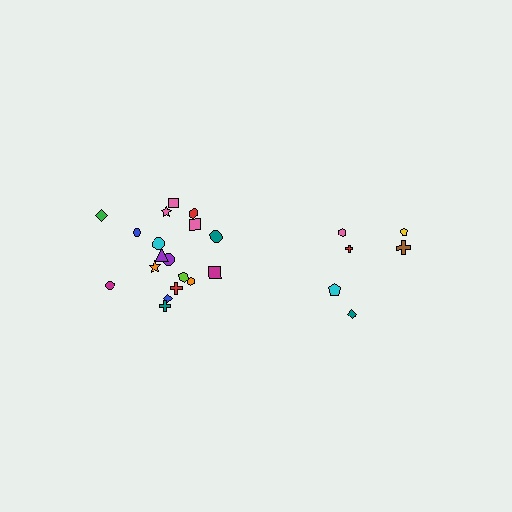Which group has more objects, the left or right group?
The left group.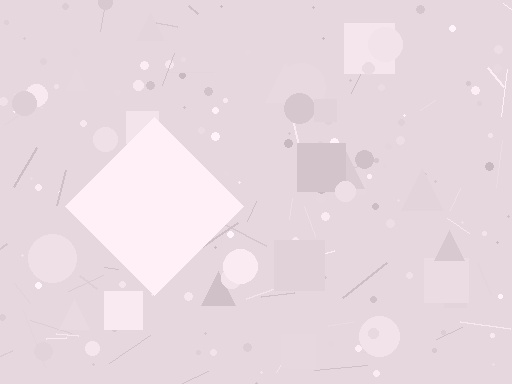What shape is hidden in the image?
A diamond is hidden in the image.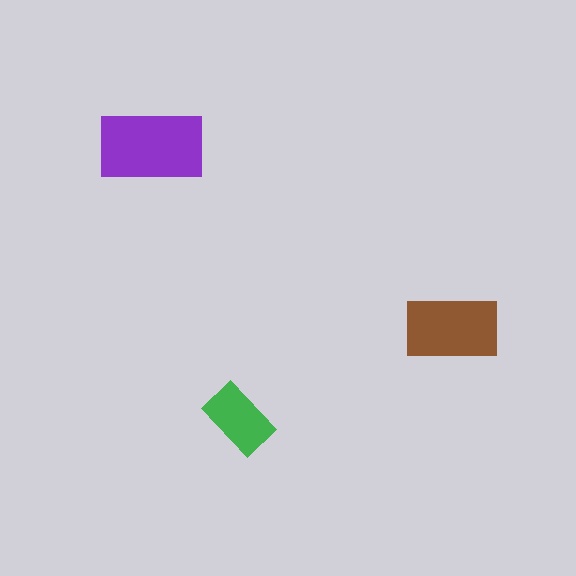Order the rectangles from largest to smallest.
the purple one, the brown one, the green one.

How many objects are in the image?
There are 3 objects in the image.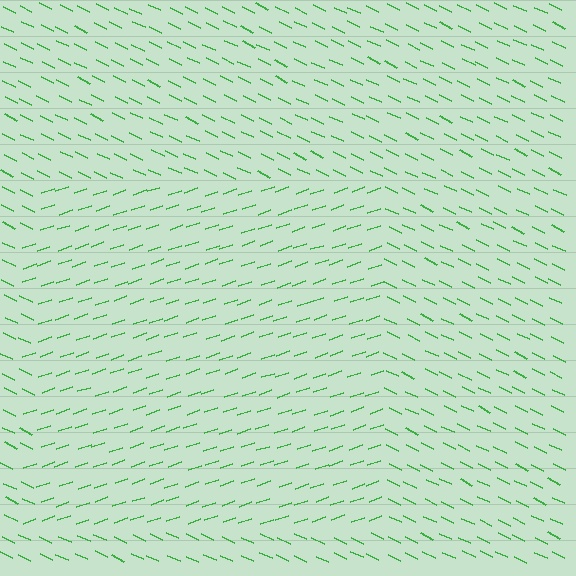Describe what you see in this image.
The image is filled with small green line segments. A rectangle region in the image has lines oriented differently from the surrounding lines, creating a visible texture boundary.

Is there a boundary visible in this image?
Yes, there is a texture boundary formed by a change in line orientation.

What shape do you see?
I see a rectangle.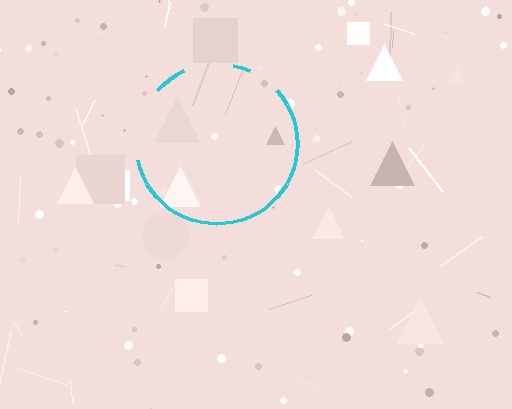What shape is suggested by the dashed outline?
The dashed outline suggests a circle.